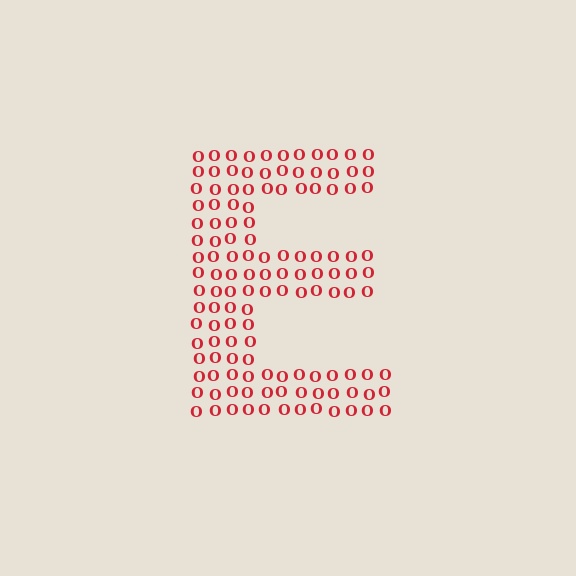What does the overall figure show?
The overall figure shows the letter E.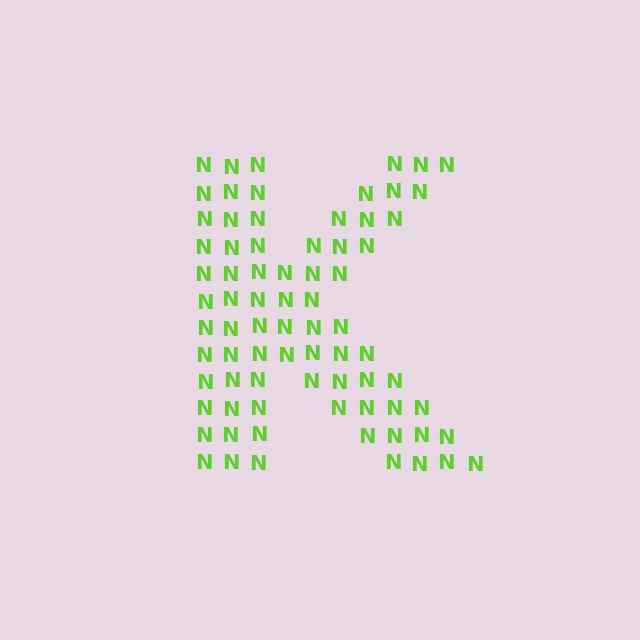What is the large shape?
The large shape is the letter K.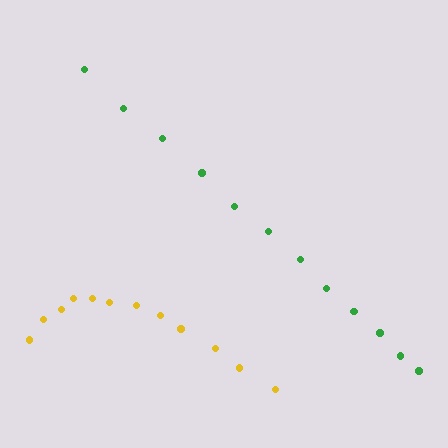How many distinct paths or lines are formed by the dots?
There are 2 distinct paths.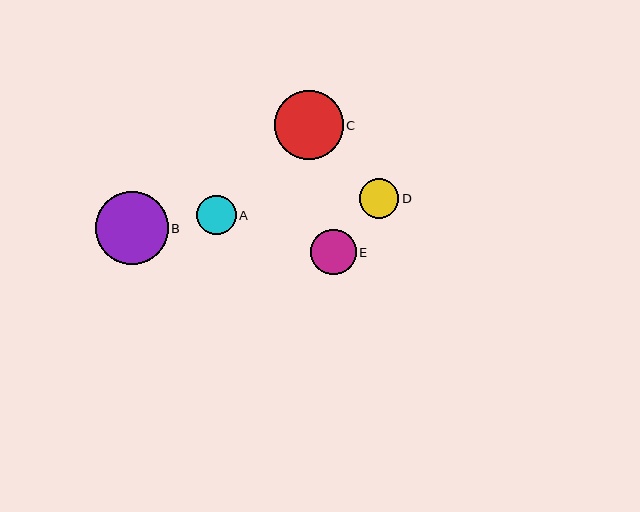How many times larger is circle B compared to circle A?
Circle B is approximately 1.9 times the size of circle A.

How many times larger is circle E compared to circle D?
Circle E is approximately 1.2 times the size of circle D.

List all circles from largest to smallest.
From largest to smallest: B, C, E, D, A.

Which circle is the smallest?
Circle A is the smallest with a size of approximately 39 pixels.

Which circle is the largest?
Circle B is the largest with a size of approximately 73 pixels.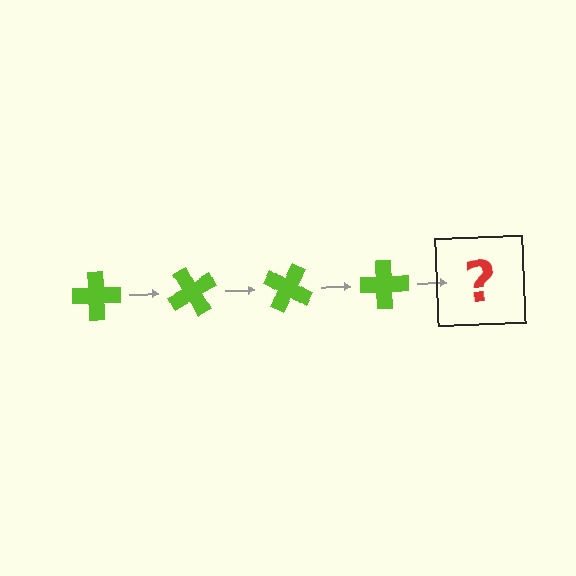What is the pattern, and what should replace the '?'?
The pattern is that the cross rotates 60 degrees each step. The '?' should be a lime cross rotated 240 degrees.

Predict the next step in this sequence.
The next step is a lime cross rotated 240 degrees.